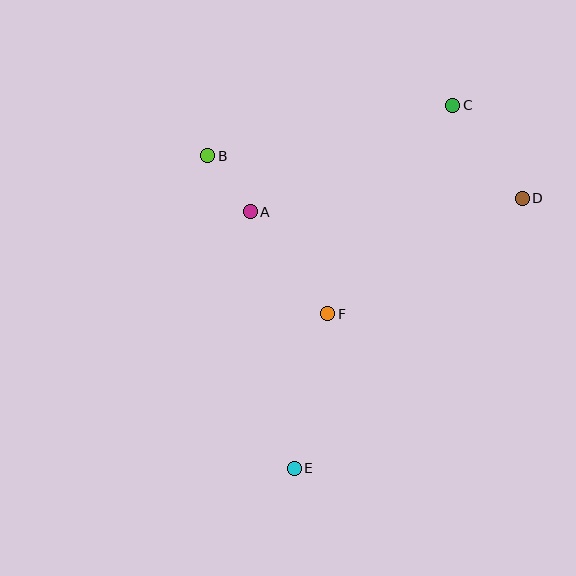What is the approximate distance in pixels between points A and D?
The distance between A and D is approximately 272 pixels.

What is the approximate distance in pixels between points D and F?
The distance between D and F is approximately 226 pixels.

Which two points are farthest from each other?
Points C and E are farthest from each other.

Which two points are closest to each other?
Points A and B are closest to each other.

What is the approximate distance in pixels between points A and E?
The distance between A and E is approximately 260 pixels.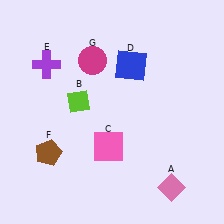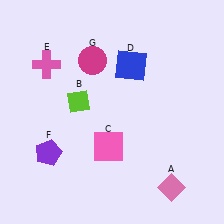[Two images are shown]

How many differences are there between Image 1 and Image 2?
There are 2 differences between the two images.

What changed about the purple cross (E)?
In Image 1, E is purple. In Image 2, it changed to pink.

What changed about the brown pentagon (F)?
In Image 1, F is brown. In Image 2, it changed to purple.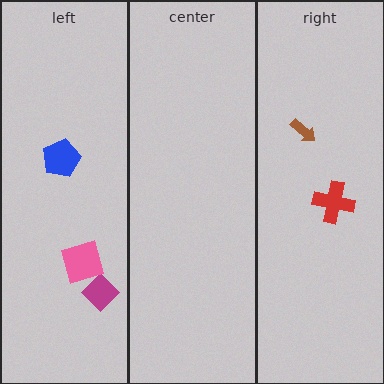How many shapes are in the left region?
3.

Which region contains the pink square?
The left region.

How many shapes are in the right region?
2.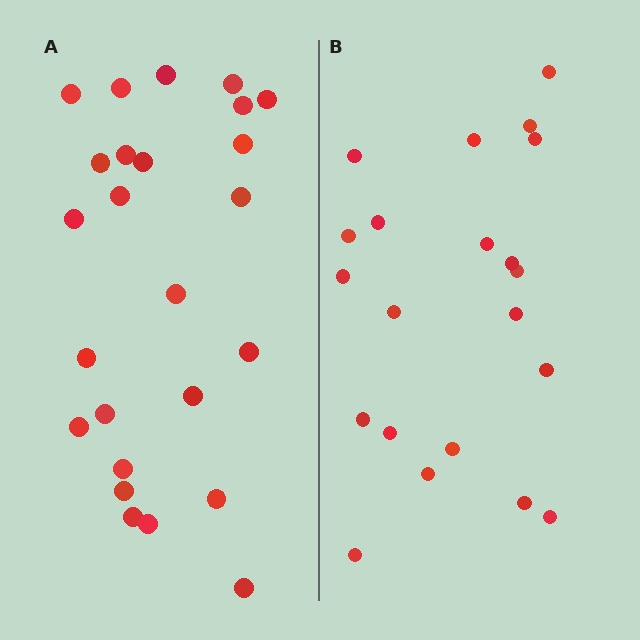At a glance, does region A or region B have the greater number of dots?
Region A (the left region) has more dots.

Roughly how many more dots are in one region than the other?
Region A has about 4 more dots than region B.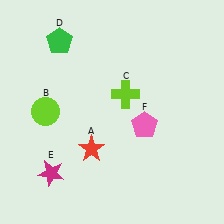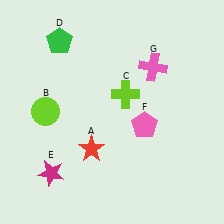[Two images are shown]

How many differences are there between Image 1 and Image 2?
There is 1 difference between the two images.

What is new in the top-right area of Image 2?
A pink cross (G) was added in the top-right area of Image 2.